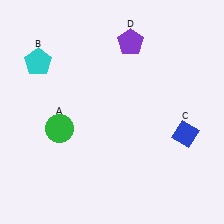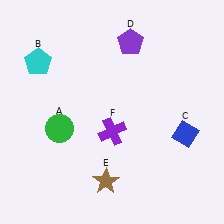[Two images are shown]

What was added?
A brown star (E), a purple cross (F) were added in Image 2.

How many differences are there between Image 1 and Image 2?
There are 2 differences between the two images.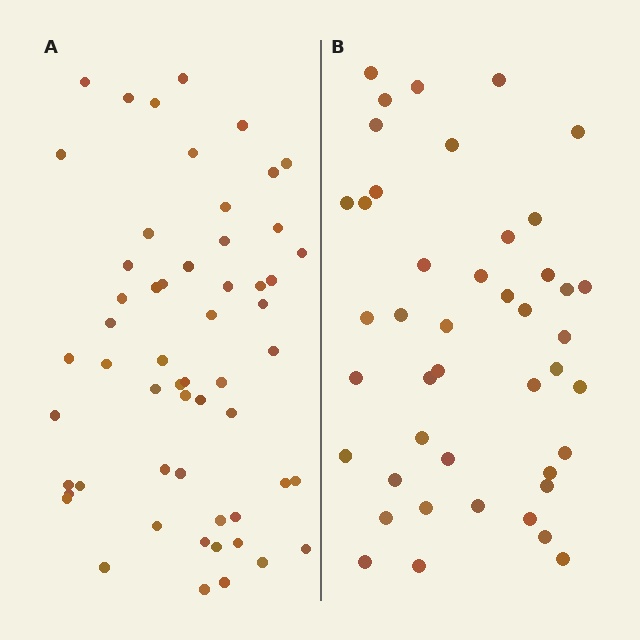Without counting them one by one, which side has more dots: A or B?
Region A (the left region) has more dots.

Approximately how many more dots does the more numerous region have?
Region A has roughly 12 or so more dots than region B.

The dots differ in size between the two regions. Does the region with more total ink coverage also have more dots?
No. Region B has more total ink coverage because its dots are larger, but region A actually contains more individual dots. Total area can be misleading — the number of items is what matters here.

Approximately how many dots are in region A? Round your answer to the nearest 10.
About 60 dots. (The exact count is 56, which rounds to 60.)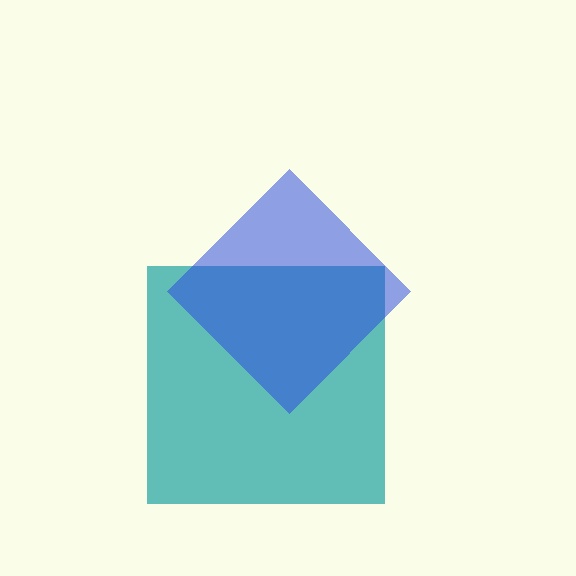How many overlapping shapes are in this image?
There are 2 overlapping shapes in the image.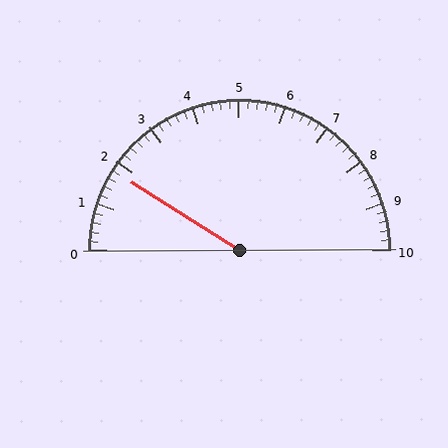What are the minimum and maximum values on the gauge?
The gauge ranges from 0 to 10.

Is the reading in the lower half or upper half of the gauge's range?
The reading is in the lower half of the range (0 to 10).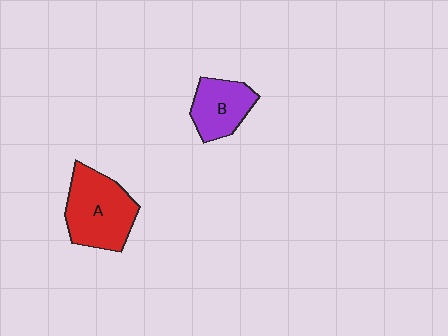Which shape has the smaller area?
Shape B (purple).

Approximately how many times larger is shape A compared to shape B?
Approximately 1.5 times.